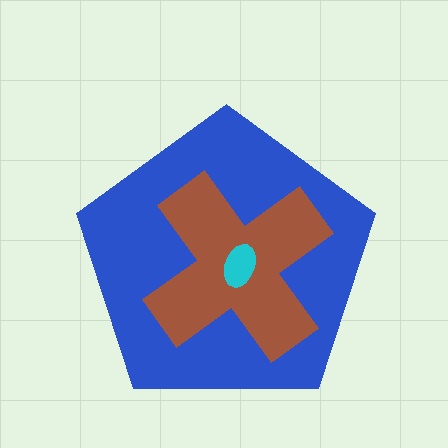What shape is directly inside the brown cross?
The cyan ellipse.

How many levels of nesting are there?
3.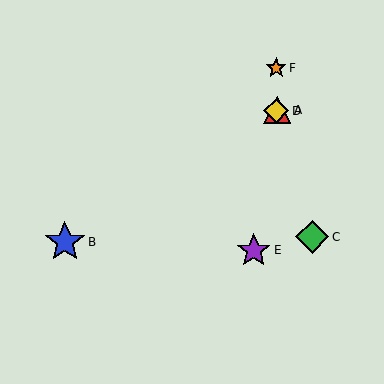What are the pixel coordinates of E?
Object E is at (254, 251).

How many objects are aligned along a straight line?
3 objects (A, B, D) are aligned along a straight line.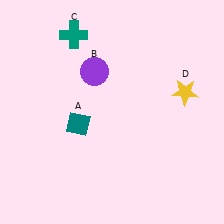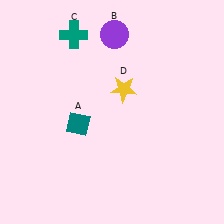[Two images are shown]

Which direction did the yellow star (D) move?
The yellow star (D) moved left.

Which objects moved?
The objects that moved are: the purple circle (B), the yellow star (D).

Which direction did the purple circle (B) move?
The purple circle (B) moved up.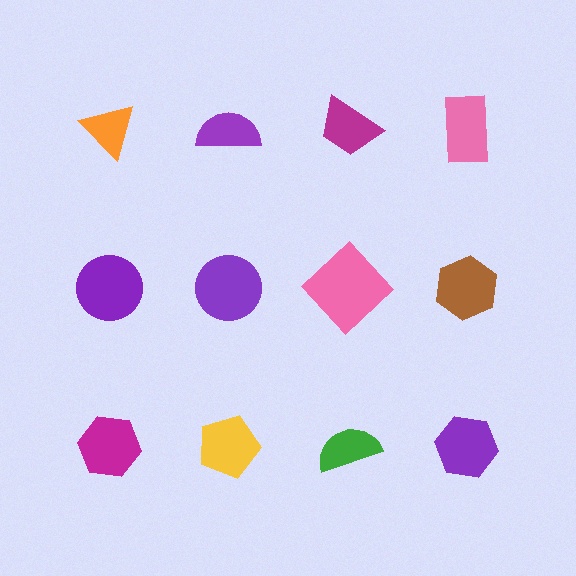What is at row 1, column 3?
A magenta trapezoid.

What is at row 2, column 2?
A purple circle.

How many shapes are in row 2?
4 shapes.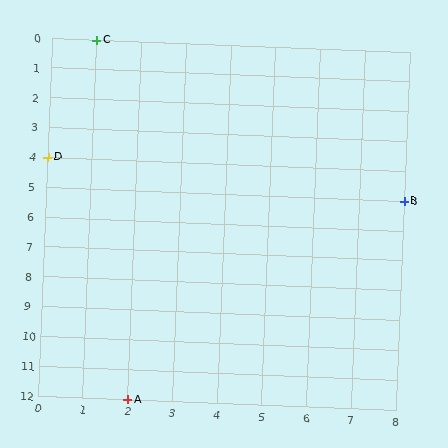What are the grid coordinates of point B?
Point B is at grid coordinates (8, 5).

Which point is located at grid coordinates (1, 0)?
Point C is at (1, 0).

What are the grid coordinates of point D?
Point D is at grid coordinates (0, 4).